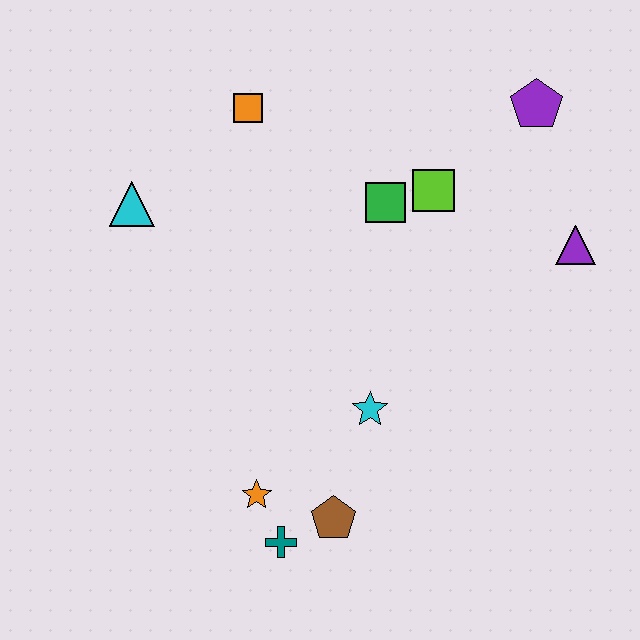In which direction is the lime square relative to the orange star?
The lime square is above the orange star.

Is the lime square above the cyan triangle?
Yes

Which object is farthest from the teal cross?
The purple pentagon is farthest from the teal cross.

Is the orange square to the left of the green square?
Yes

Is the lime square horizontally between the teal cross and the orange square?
No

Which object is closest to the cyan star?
The brown pentagon is closest to the cyan star.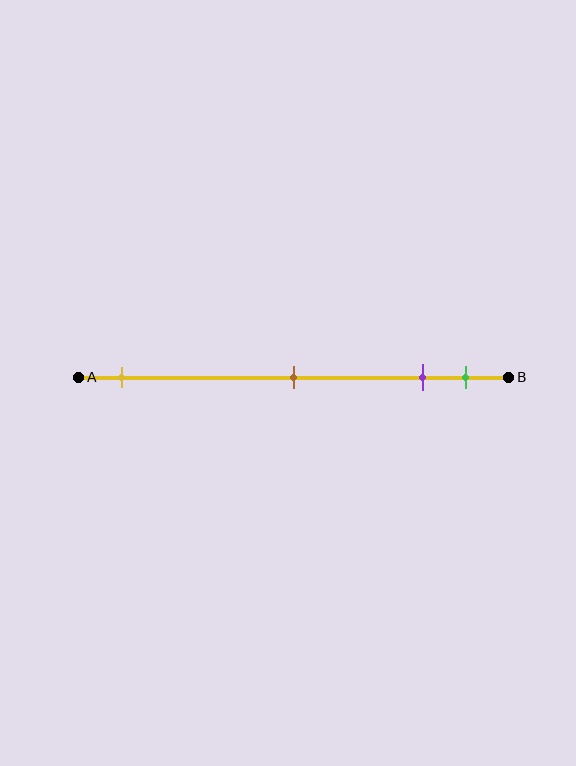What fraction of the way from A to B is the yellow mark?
The yellow mark is approximately 10% (0.1) of the way from A to B.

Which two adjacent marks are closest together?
The purple and green marks are the closest adjacent pair.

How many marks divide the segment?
There are 4 marks dividing the segment.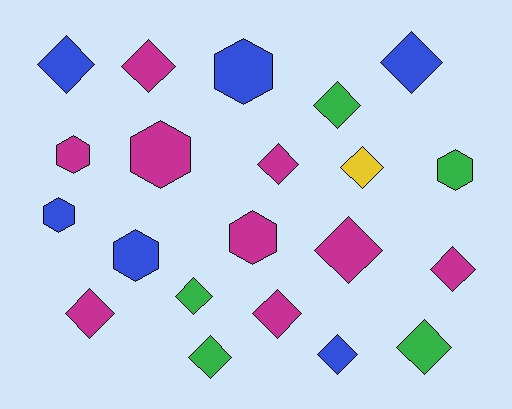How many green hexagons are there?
There is 1 green hexagon.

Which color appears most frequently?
Magenta, with 9 objects.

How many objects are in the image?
There are 21 objects.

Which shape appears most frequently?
Diamond, with 14 objects.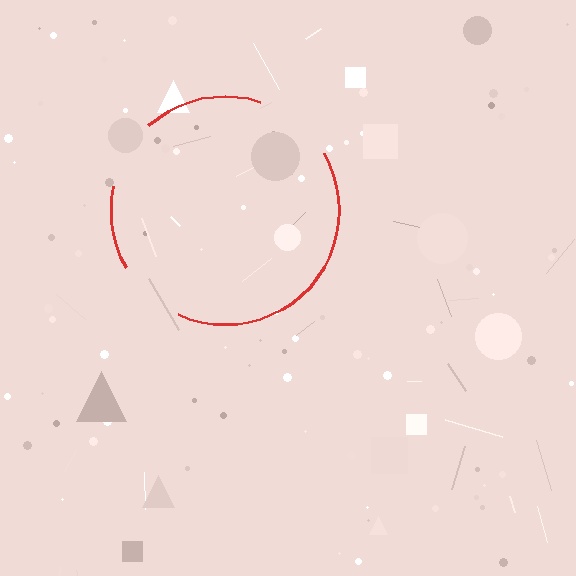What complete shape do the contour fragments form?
The contour fragments form a circle.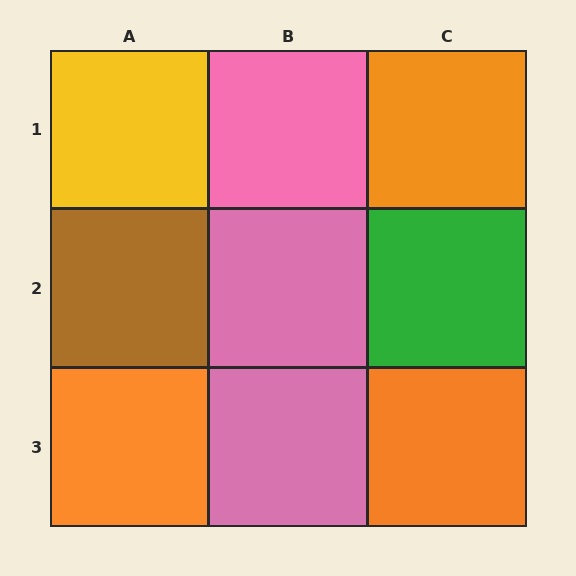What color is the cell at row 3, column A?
Orange.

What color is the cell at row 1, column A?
Yellow.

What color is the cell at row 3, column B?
Pink.